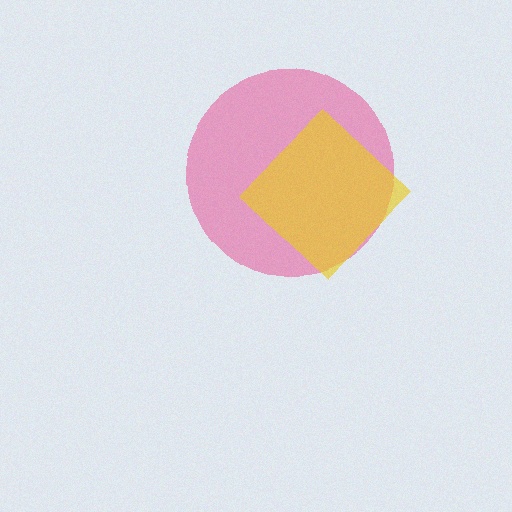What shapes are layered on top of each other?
The layered shapes are: a pink circle, a yellow diamond.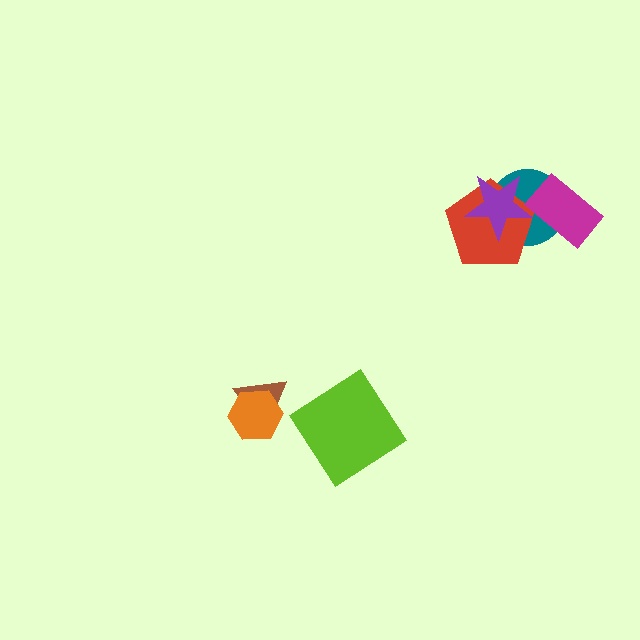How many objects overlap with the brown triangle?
1 object overlaps with the brown triangle.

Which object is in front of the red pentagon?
The purple star is in front of the red pentagon.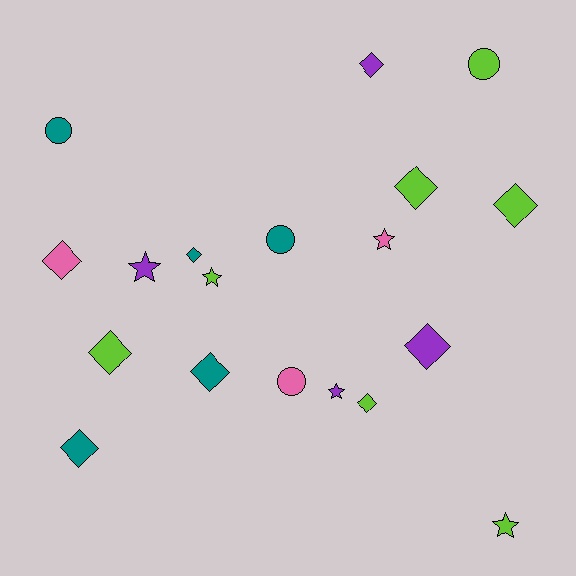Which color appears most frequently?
Lime, with 7 objects.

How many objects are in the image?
There are 19 objects.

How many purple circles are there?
There are no purple circles.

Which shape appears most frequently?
Diamond, with 10 objects.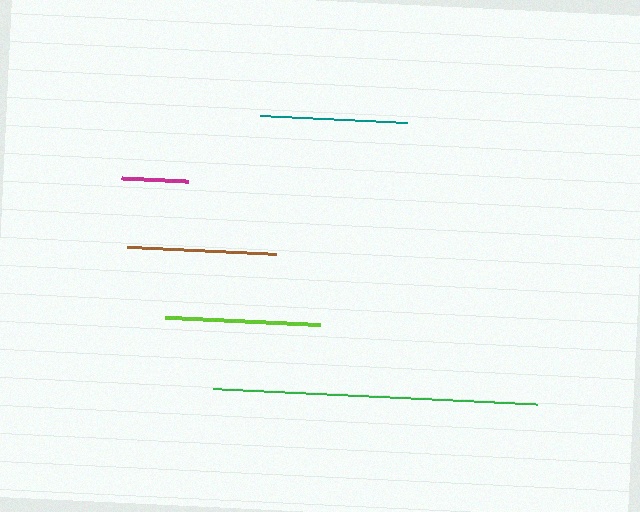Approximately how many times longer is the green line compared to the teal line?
The green line is approximately 2.2 times the length of the teal line.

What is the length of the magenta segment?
The magenta segment is approximately 67 pixels long.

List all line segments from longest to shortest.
From longest to shortest: green, lime, brown, teal, magenta.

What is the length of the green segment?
The green segment is approximately 325 pixels long.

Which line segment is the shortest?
The magenta line is the shortest at approximately 67 pixels.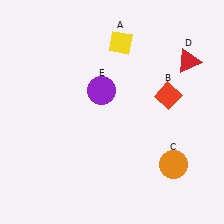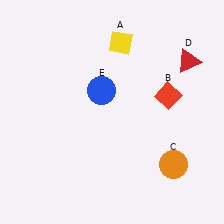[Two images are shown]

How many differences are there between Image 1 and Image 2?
There is 1 difference between the two images.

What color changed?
The circle (E) changed from purple in Image 1 to blue in Image 2.